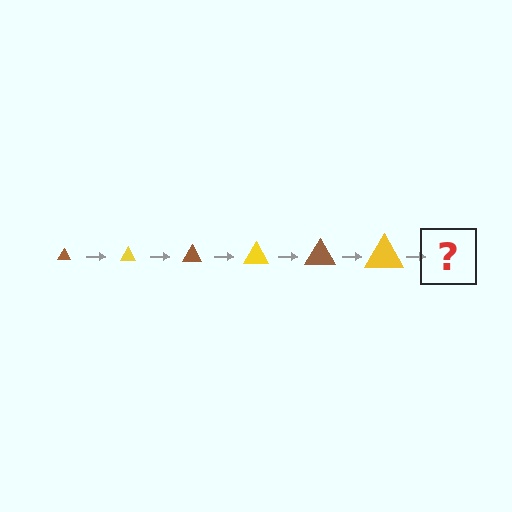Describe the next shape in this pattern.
It should be a brown triangle, larger than the previous one.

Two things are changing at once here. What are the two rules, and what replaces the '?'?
The two rules are that the triangle grows larger each step and the color cycles through brown and yellow. The '?' should be a brown triangle, larger than the previous one.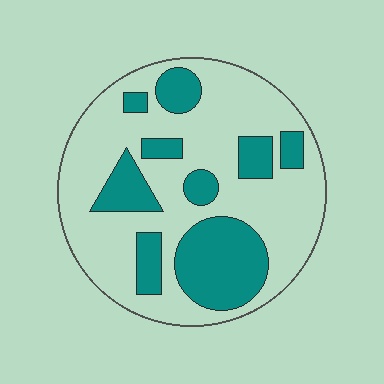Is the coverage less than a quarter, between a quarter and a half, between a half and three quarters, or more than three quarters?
Between a quarter and a half.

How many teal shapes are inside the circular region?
9.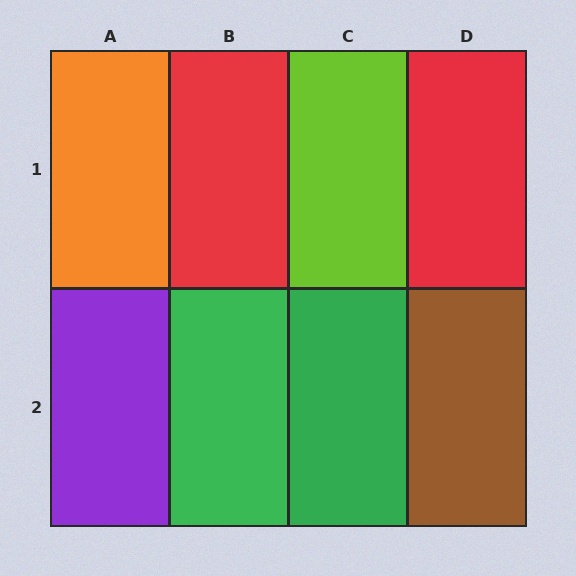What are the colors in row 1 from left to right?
Orange, red, lime, red.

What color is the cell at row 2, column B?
Green.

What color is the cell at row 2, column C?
Green.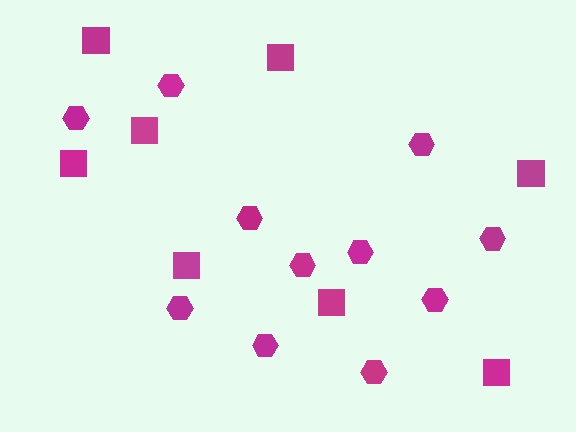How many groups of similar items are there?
There are 2 groups: one group of squares (8) and one group of hexagons (11).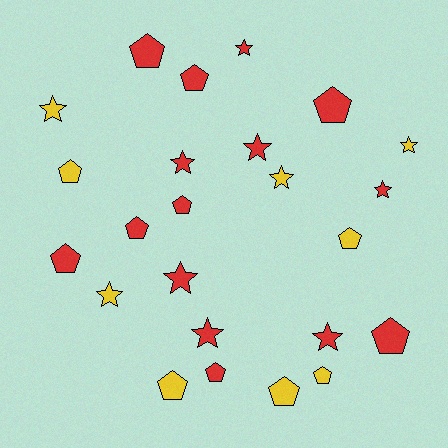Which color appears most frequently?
Red, with 15 objects.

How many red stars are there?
There are 7 red stars.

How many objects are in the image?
There are 24 objects.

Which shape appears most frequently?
Pentagon, with 13 objects.